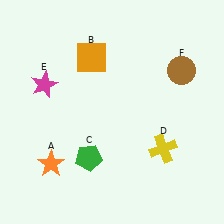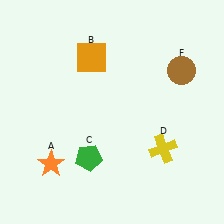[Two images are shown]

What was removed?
The magenta star (E) was removed in Image 2.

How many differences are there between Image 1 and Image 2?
There is 1 difference between the two images.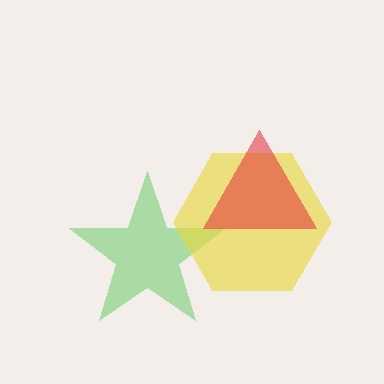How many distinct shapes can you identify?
There are 3 distinct shapes: a green star, a yellow hexagon, a red triangle.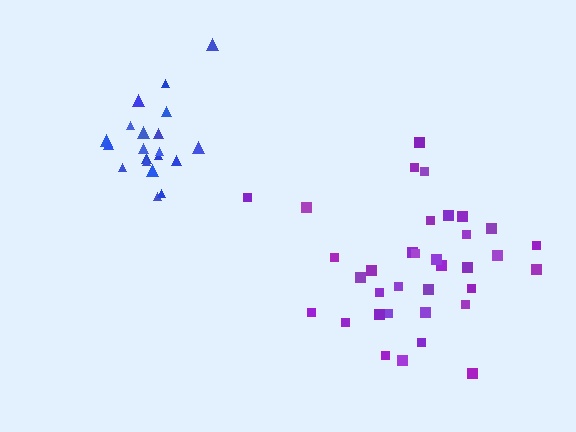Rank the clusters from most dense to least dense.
blue, purple.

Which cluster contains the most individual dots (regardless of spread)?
Purple (35).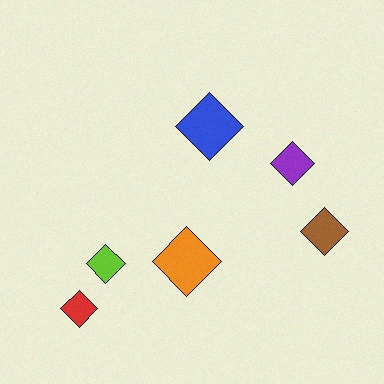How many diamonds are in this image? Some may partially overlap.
There are 6 diamonds.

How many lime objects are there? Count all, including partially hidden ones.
There is 1 lime object.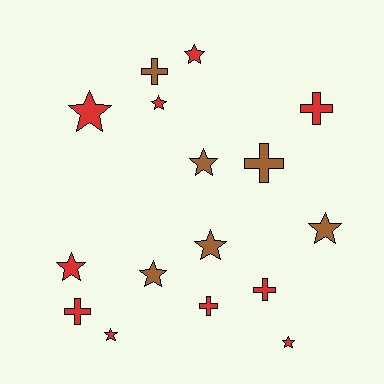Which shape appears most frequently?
Star, with 10 objects.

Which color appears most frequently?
Red, with 10 objects.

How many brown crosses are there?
There are 2 brown crosses.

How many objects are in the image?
There are 16 objects.